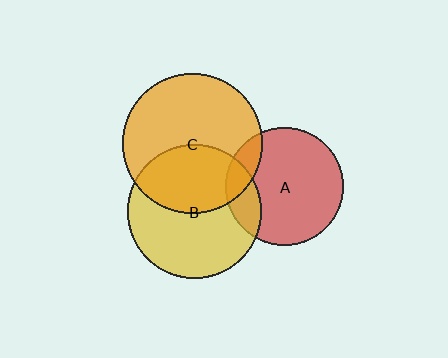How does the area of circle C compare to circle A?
Approximately 1.4 times.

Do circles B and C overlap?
Yes.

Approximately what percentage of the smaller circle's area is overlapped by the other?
Approximately 40%.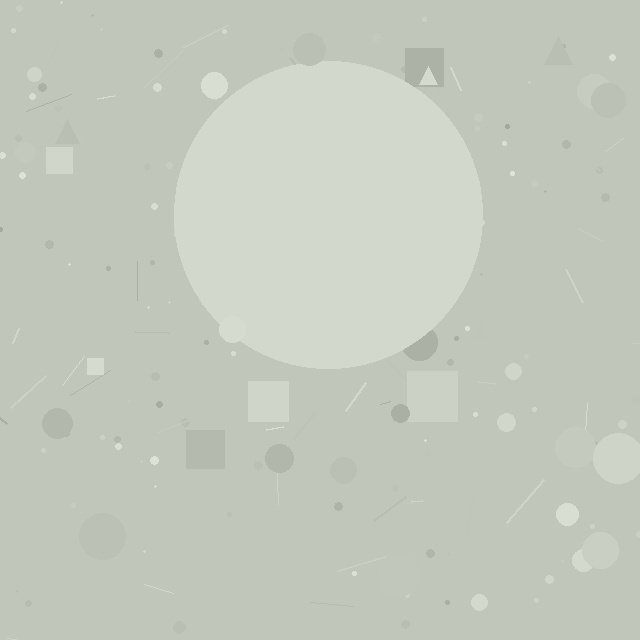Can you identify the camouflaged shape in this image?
The camouflaged shape is a circle.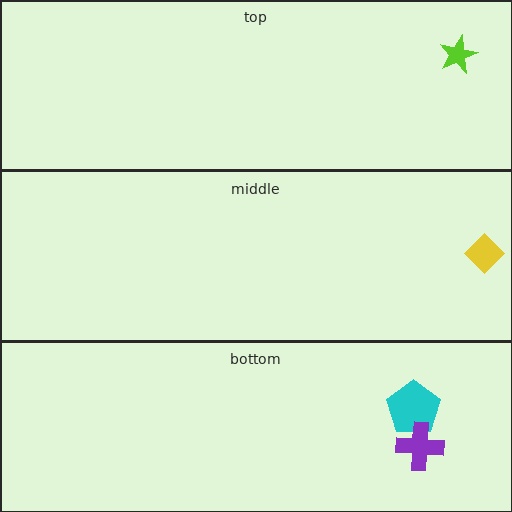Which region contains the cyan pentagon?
The bottom region.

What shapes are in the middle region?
The yellow diamond.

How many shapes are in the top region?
1.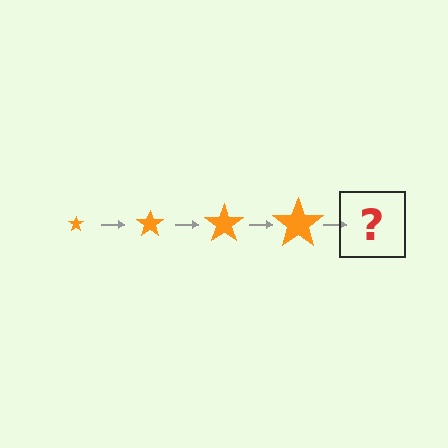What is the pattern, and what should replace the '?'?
The pattern is that the star gets progressively larger each step. The '?' should be an orange star, larger than the previous one.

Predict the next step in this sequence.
The next step is an orange star, larger than the previous one.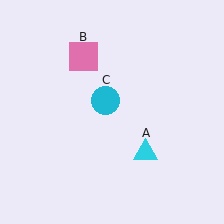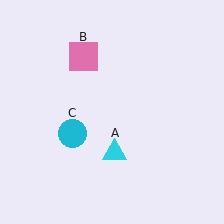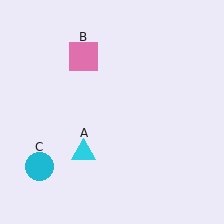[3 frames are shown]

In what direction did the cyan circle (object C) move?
The cyan circle (object C) moved down and to the left.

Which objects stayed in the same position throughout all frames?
Pink square (object B) remained stationary.